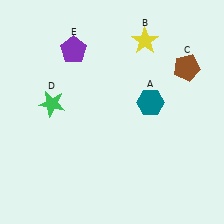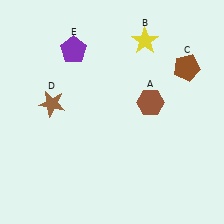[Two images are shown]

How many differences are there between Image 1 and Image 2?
There are 2 differences between the two images.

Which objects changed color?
A changed from teal to brown. D changed from green to brown.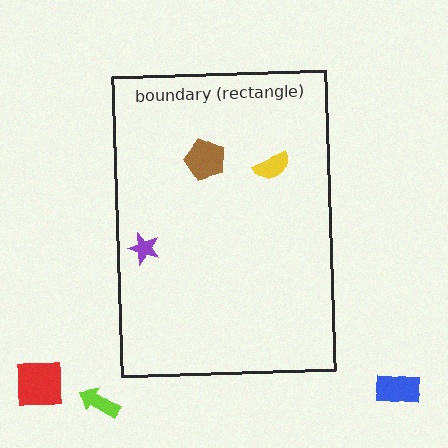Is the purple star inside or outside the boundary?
Inside.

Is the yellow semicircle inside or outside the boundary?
Inside.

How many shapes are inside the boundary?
3 inside, 3 outside.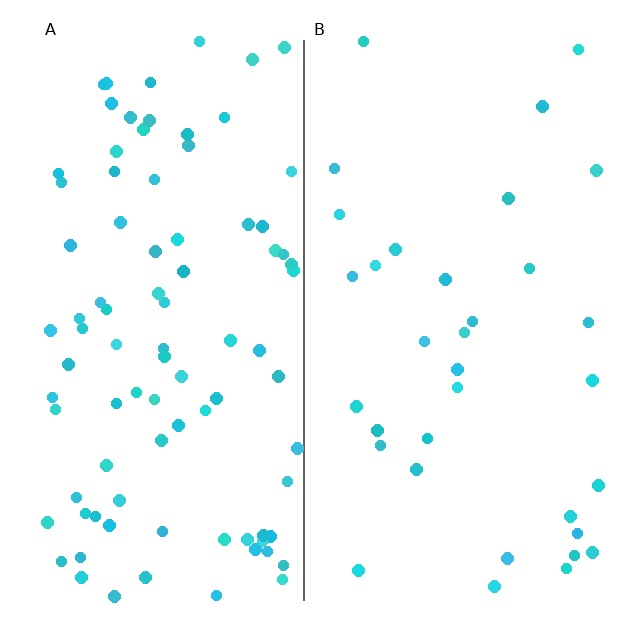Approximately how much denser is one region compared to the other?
Approximately 2.7× — region A over region B.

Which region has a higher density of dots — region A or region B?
A (the left).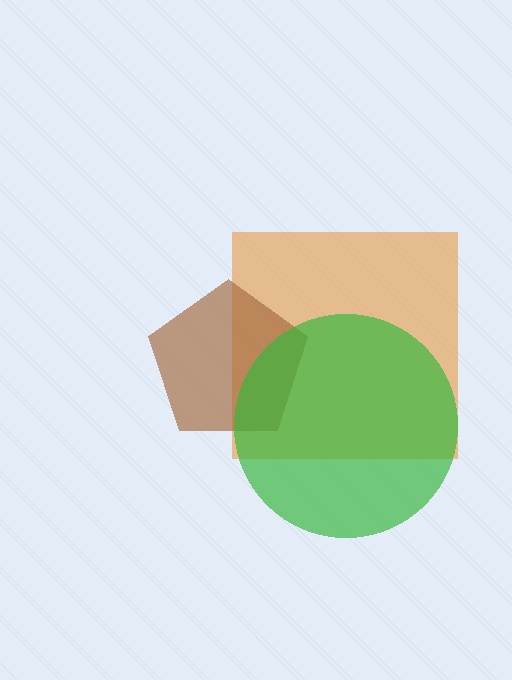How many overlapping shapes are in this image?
There are 3 overlapping shapes in the image.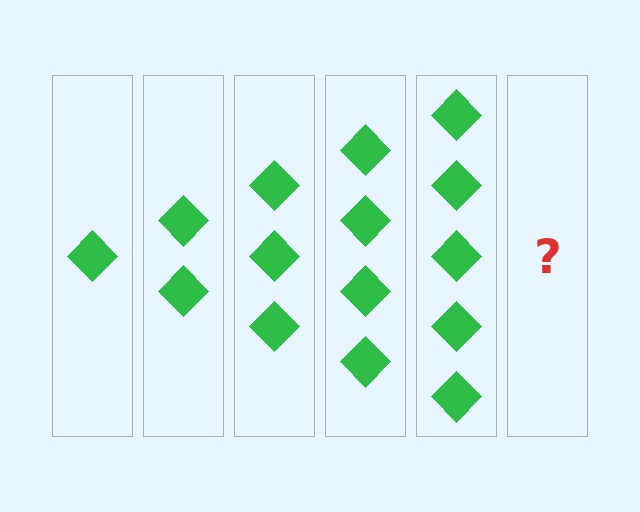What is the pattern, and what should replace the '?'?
The pattern is that each step adds one more diamond. The '?' should be 6 diamonds.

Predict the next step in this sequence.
The next step is 6 diamonds.